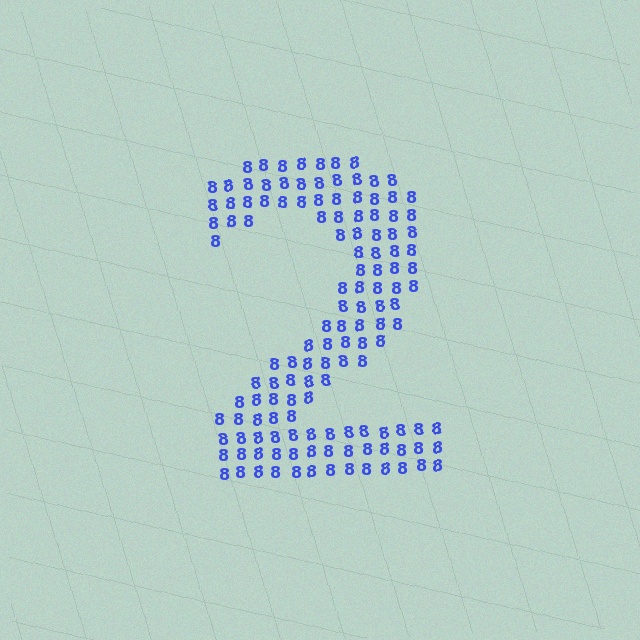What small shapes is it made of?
It is made of small digit 8's.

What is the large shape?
The large shape is the digit 2.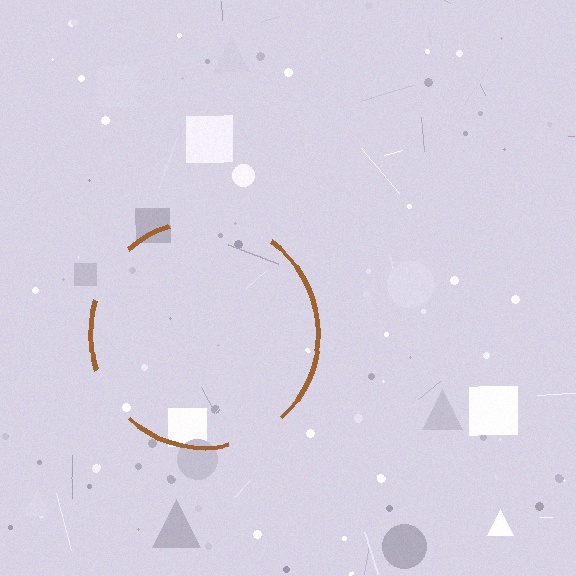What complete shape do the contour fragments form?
The contour fragments form a circle.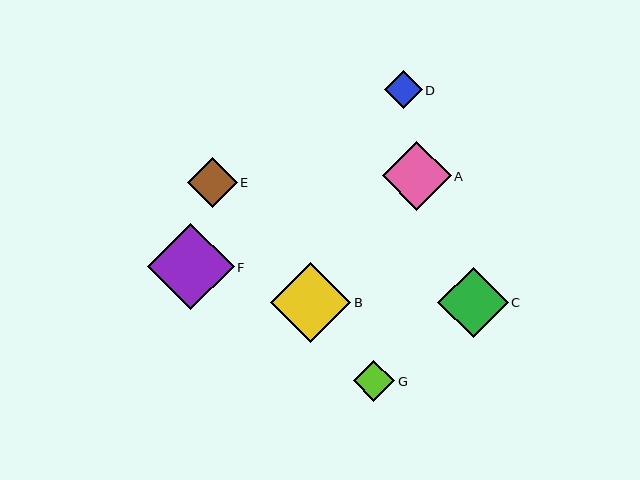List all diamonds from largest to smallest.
From largest to smallest: F, B, C, A, E, G, D.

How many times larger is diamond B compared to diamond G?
Diamond B is approximately 1.9 times the size of diamond G.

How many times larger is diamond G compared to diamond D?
Diamond G is approximately 1.1 times the size of diamond D.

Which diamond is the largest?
Diamond F is the largest with a size of approximately 86 pixels.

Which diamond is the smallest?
Diamond D is the smallest with a size of approximately 37 pixels.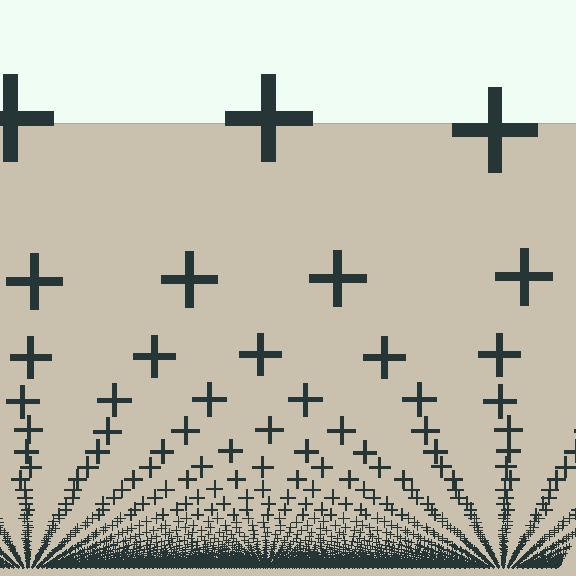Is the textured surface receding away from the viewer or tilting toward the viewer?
The surface appears to tilt toward the viewer. Texture elements get larger and sparser toward the top.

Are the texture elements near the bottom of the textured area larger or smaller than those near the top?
Smaller. The gradient is inverted — elements near the bottom are smaller and denser.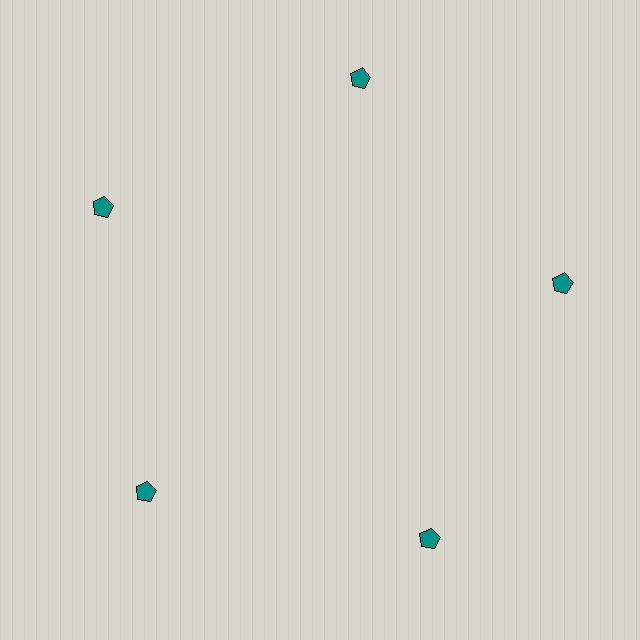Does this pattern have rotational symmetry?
Yes, this pattern has 5-fold rotational symmetry. It looks the same after rotating 72 degrees around the center.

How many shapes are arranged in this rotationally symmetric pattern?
There are 5 shapes, arranged in 5 groups of 1.